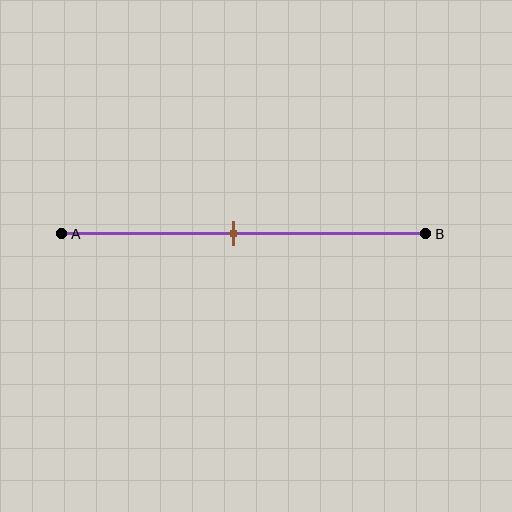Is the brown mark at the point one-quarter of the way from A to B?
No, the mark is at about 45% from A, not at the 25% one-quarter point.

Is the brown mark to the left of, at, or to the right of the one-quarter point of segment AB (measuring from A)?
The brown mark is to the right of the one-quarter point of segment AB.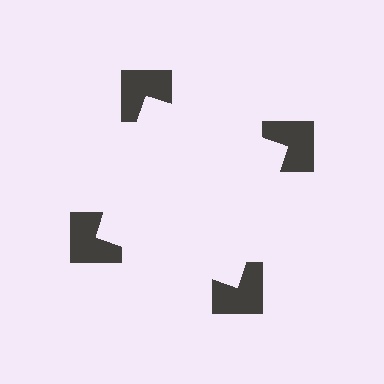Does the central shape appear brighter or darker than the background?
It typically appears slightly brighter than the background, even though no actual brightness change is drawn.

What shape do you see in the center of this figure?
An illusory square — its edges are inferred from the aligned wedge cuts in the notched squares, not physically drawn.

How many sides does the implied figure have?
4 sides.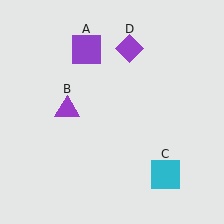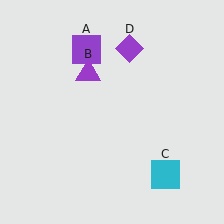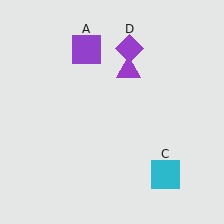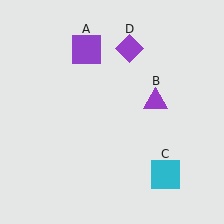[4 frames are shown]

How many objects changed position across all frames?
1 object changed position: purple triangle (object B).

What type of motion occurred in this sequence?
The purple triangle (object B) rotated clockwise around the center of the scene.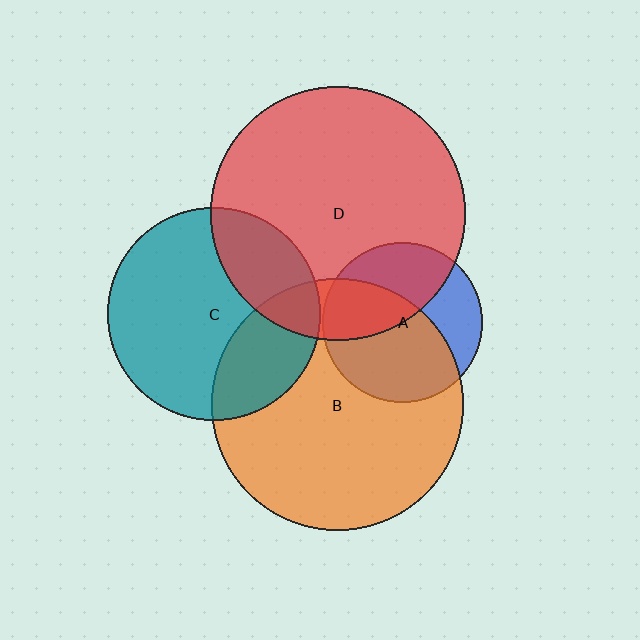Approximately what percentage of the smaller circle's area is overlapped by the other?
Approximately 45%.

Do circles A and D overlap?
Yes.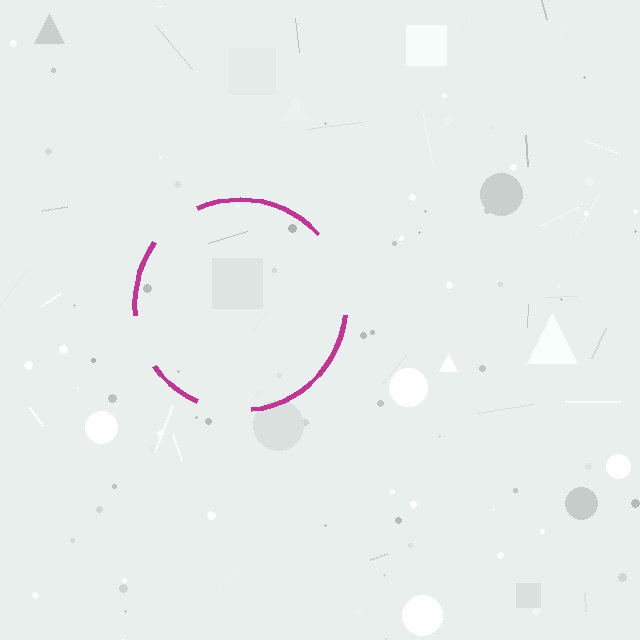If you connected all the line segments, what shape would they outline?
They would outline a circle.